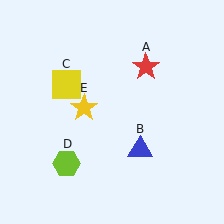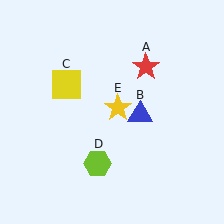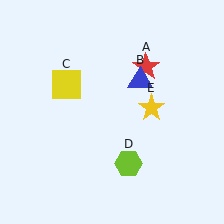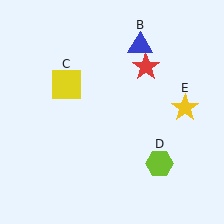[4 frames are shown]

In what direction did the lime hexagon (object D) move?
The lime hexagon (object D) moved right.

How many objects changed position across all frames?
3 objects changed position: blue triangle (object B), lime hexagon (object D), yellow star (object E).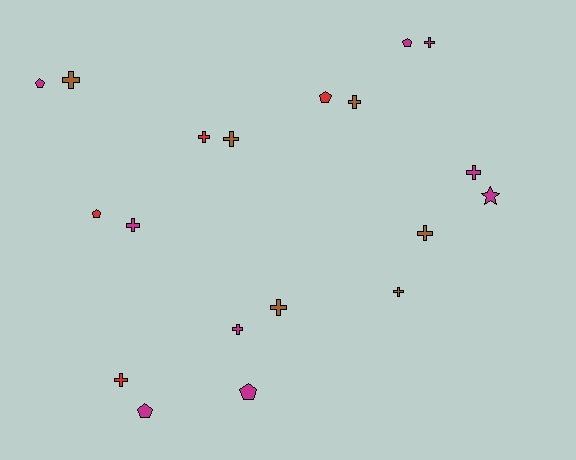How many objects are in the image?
There are 19 objects.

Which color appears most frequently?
Magenta, with 9 objects.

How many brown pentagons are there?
There are no brown pentagons.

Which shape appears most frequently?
Cross, with 12 objects.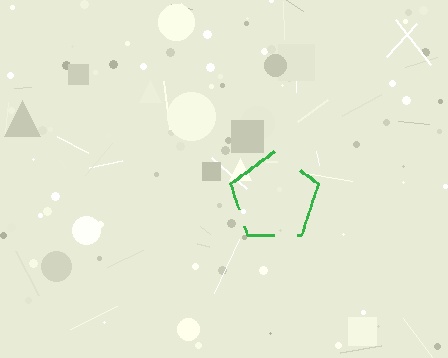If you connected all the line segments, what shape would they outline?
They would outline a pentagon.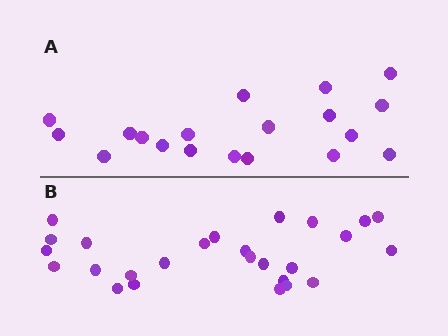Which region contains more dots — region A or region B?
Region B (the bottom region) has more dots.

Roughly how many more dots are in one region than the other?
Region B has roughly 8 or so more dots than region A.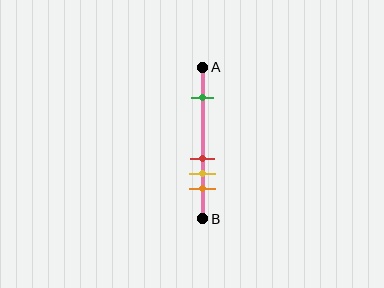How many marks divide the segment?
There are 4 marks dividing the segment.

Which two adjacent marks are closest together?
The red and yellow marks are the closest adjacent pair.